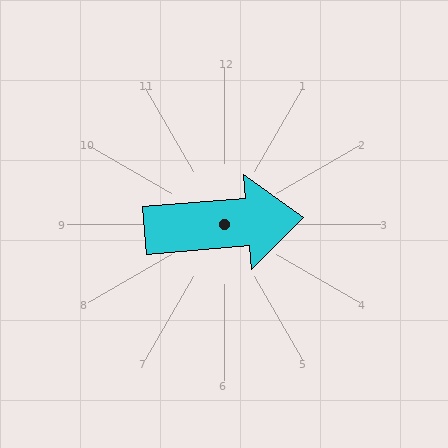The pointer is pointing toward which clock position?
Roughly 3 o'clock.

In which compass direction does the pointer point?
East.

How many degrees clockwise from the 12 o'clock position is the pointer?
Approximately 85 degrees.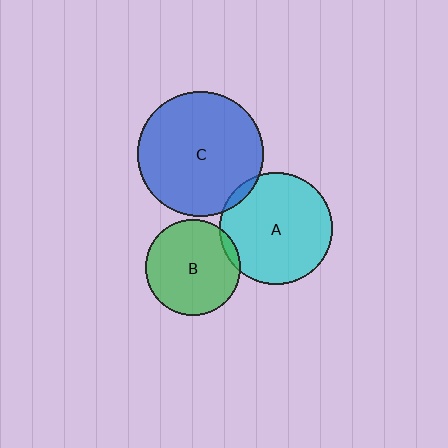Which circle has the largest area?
Circle C (blue).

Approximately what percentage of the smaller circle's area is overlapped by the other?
Approximately 5%.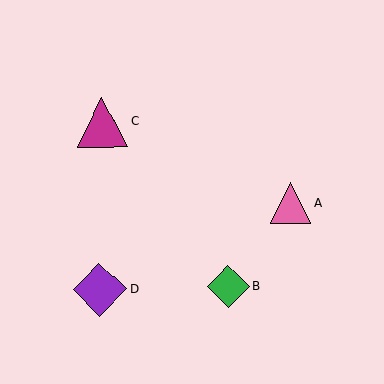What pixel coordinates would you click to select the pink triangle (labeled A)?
Click at (291, 203) to select the pink triangle A.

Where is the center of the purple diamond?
The center of the purple diamond is at (99, 289).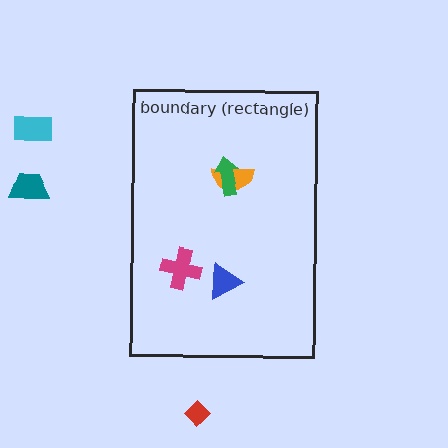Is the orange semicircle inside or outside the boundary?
Inside.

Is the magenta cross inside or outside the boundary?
Inside.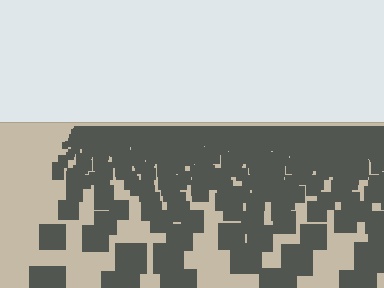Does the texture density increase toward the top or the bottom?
Density increases toward the top.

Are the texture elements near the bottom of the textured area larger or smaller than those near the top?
Larger. Near the bottom, elements are closer to the viewer and appear at a bigger on-screen size.